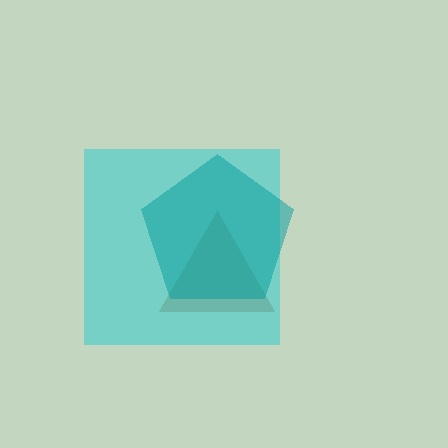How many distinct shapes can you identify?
There are 3 distinct shapes: a brown triangle, a cyan square, a teal pentagon.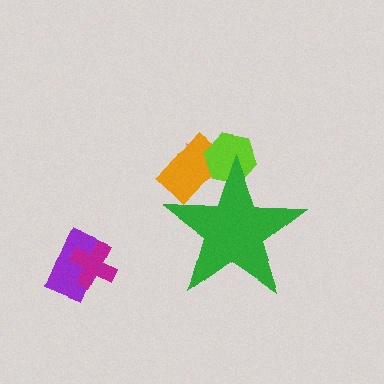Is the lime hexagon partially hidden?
Yes, the lime hexagon is partially hidden behind the green star.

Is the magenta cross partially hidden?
No, the magenta cross is fully visible.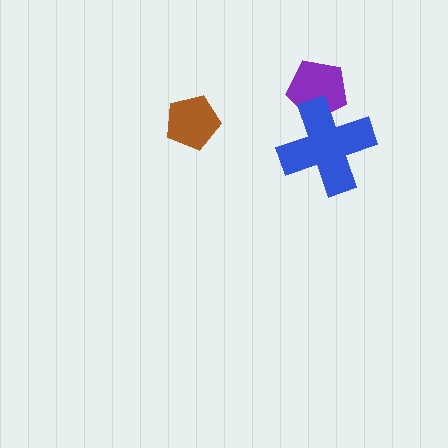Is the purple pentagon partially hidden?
Yes, it is partially covered by another shape.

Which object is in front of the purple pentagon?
The blue cross is in front of the purple pentagon.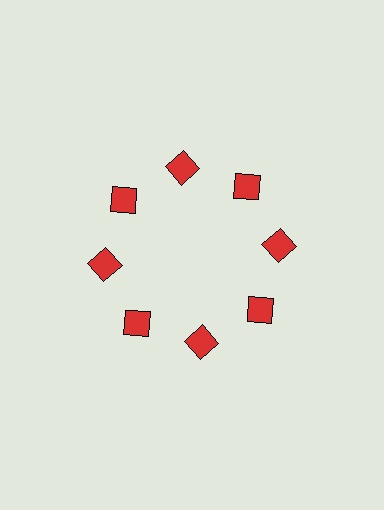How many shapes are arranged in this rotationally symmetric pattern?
There are 8 shapes, arranged in 8 groups of 1.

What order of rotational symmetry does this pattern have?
This pattern has 8-fold rotational symmetry.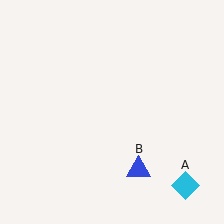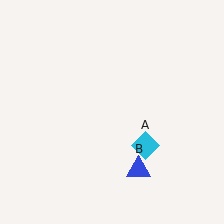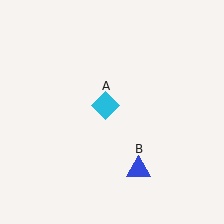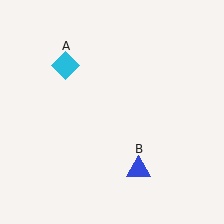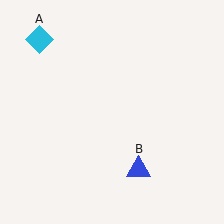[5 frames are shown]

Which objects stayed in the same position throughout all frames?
Blue triangle (object B) remained stationary.